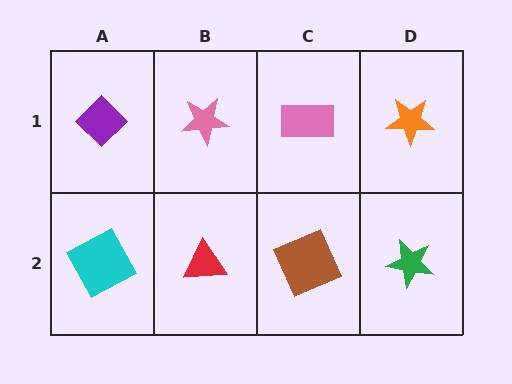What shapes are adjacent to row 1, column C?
A brown square (row 2, column C), a pink star (row 1, column B), an orange star (row 1, column D).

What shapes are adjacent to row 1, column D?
A green star (row 2, column D), a pink rectangle (row 1, column C).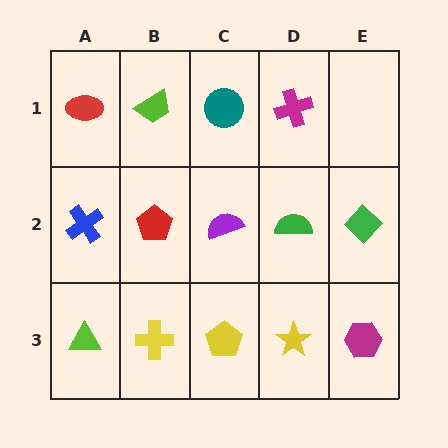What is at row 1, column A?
A red ellipse.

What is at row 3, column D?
A yellow star.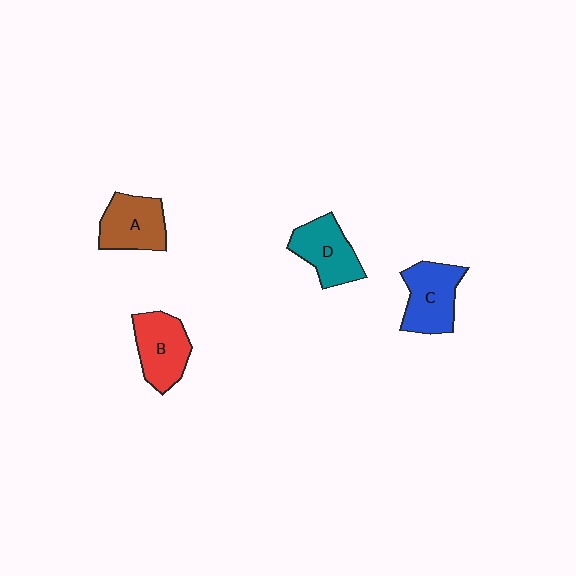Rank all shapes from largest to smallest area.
From largest to smallest: C (blue), B (red), D (teal), A (brown).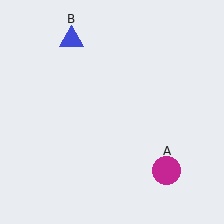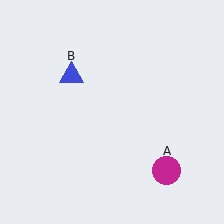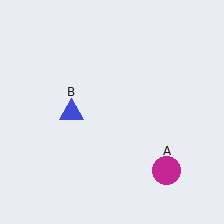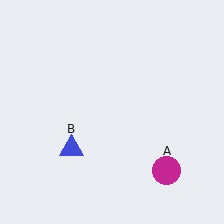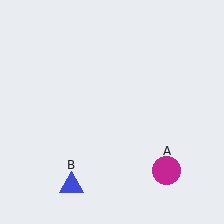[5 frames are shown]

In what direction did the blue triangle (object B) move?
The blue triangle (object B) moved down.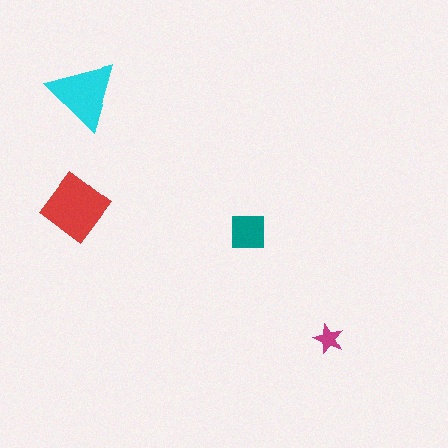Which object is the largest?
The red diamond.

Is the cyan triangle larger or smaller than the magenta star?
Larger.